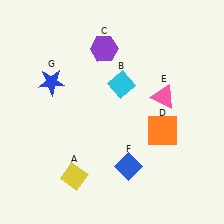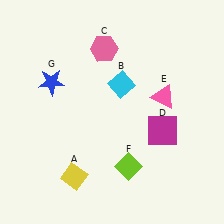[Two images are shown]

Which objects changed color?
C changed from purple to pink. D changed from orange to magenta. F changed from blue to lime.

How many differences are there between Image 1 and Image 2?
There are 3 differences between the two images.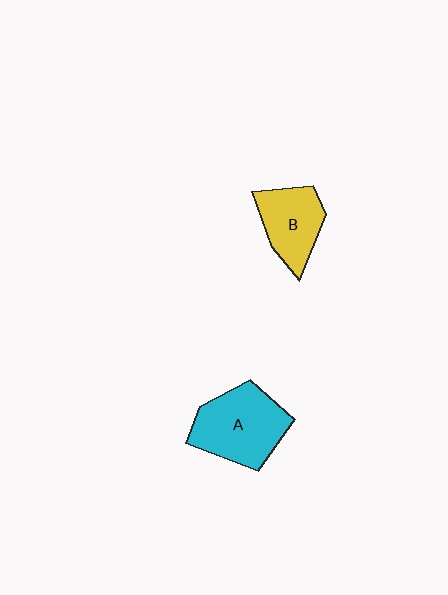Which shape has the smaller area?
Shape B (yellow).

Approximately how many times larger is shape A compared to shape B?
Approximately 1.4 times.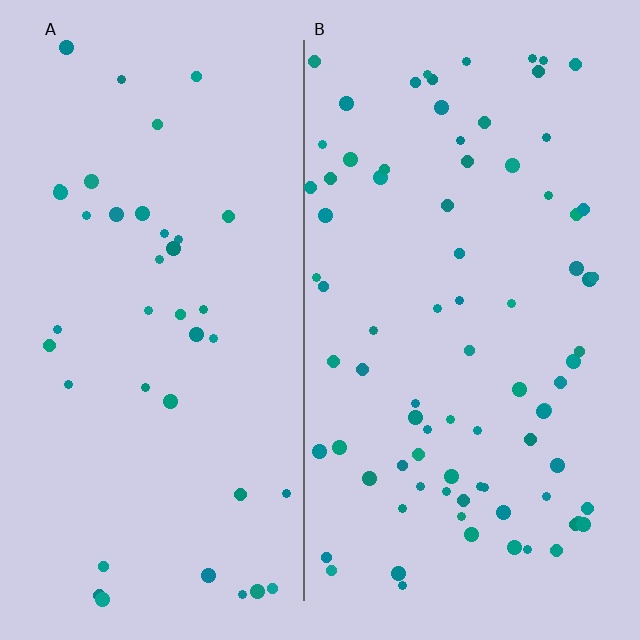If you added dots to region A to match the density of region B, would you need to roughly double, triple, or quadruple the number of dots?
Approximately double.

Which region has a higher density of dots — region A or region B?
B (the right).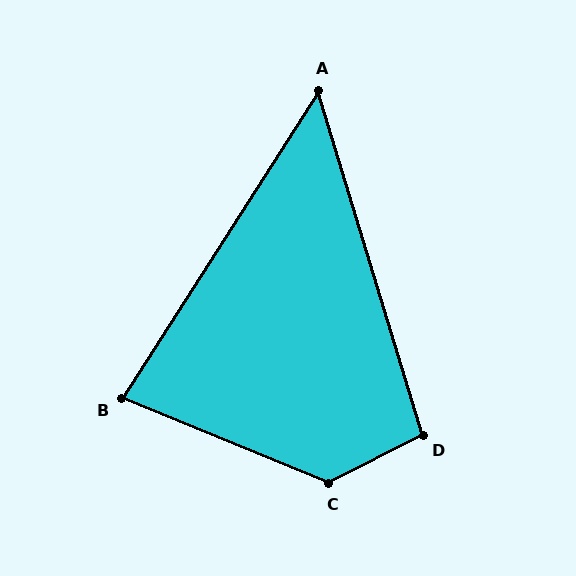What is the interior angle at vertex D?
Approximately 100 degrees (obtuse).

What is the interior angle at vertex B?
Approximately 80 degrees (acute).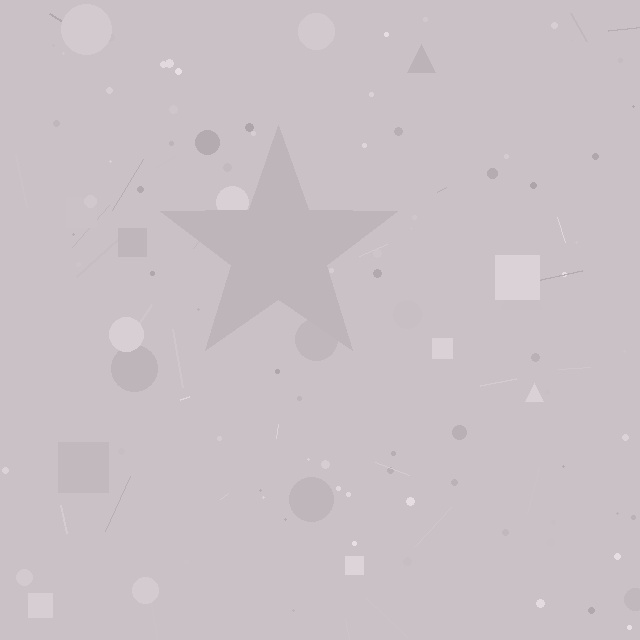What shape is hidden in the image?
A star is hidden in the image.